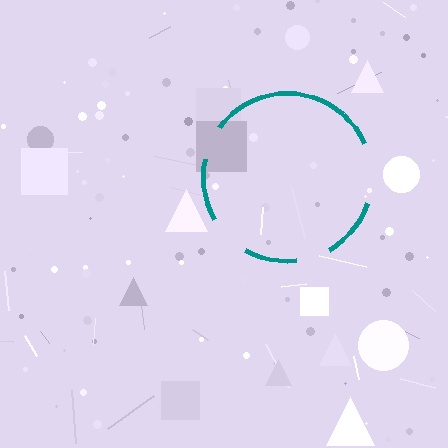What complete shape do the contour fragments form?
The contour fragments form a circle.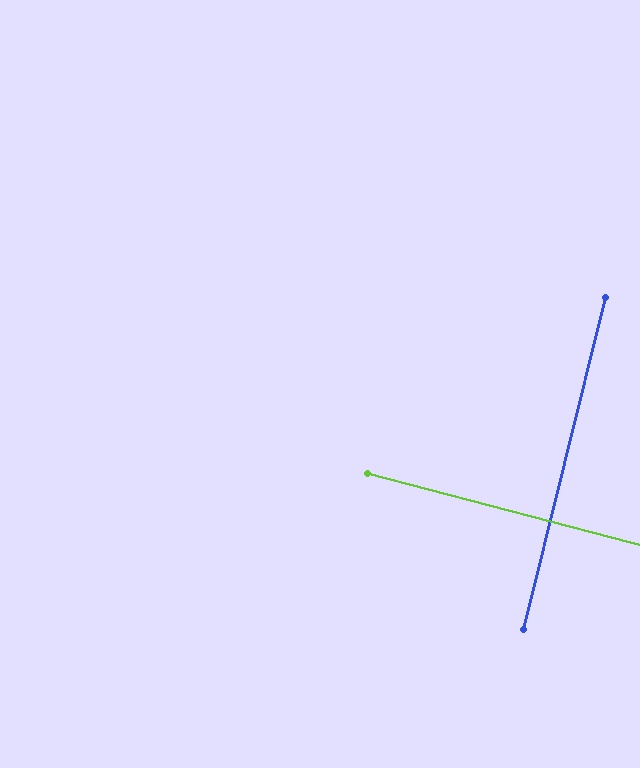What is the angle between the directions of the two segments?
Approximately 89 degrees.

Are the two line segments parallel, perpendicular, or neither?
Perpendicular — they meet at approximately 89°.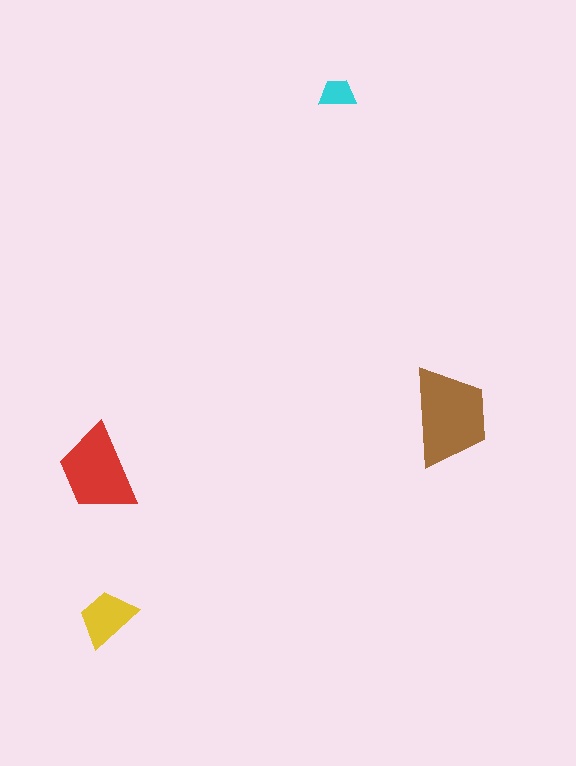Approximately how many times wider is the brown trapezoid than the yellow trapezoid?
About 1.5 times wider.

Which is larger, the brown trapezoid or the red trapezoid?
The brown one.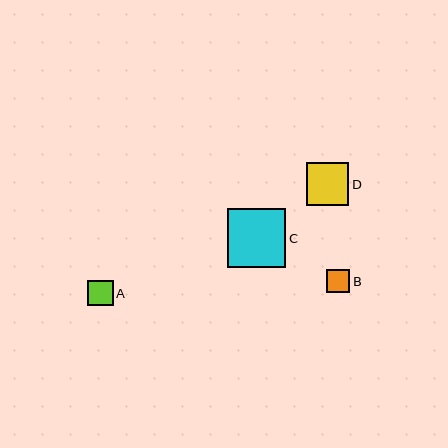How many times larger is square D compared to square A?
Square D is approximately 1.7 times the size of square A.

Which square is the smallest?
Square B is the smallest with a size of approximately 23 pixels.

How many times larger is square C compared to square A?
Square C is approximately 2.3 times the size of square A.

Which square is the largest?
Square C is the largest with a size of approximately 59 pixels.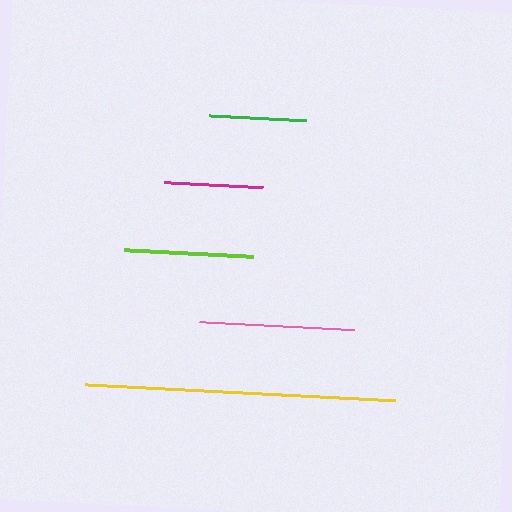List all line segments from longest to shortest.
From longest to shortest: yellow, pink, lime, magenta, green.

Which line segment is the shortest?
The green line is the shortest at approximately 97 pixels.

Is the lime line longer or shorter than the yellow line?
The yellow line is longer than the lime line.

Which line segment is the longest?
The yellow line is the longest at approximately 310 pixels.